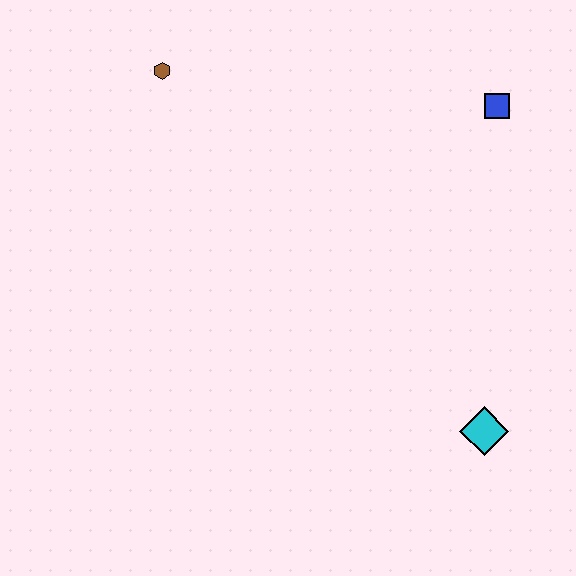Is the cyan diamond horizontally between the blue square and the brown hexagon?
Yes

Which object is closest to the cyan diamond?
The blue square is closest to the cyan diamond.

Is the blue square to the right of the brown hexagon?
Yes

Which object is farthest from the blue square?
The brown hexagon is farthest from the blue square.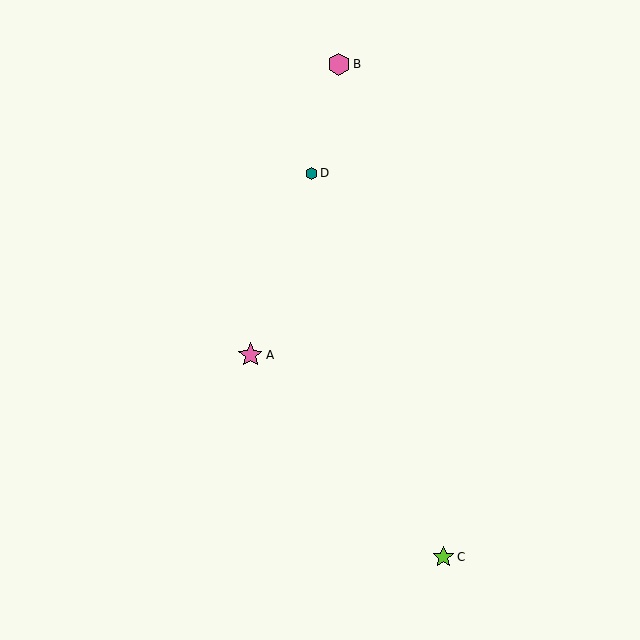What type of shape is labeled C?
Shape C is a lime star.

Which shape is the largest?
The pink star (labeled A) is the largest.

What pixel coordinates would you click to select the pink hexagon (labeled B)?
Click at (339, 64) to select the pink hexagon B.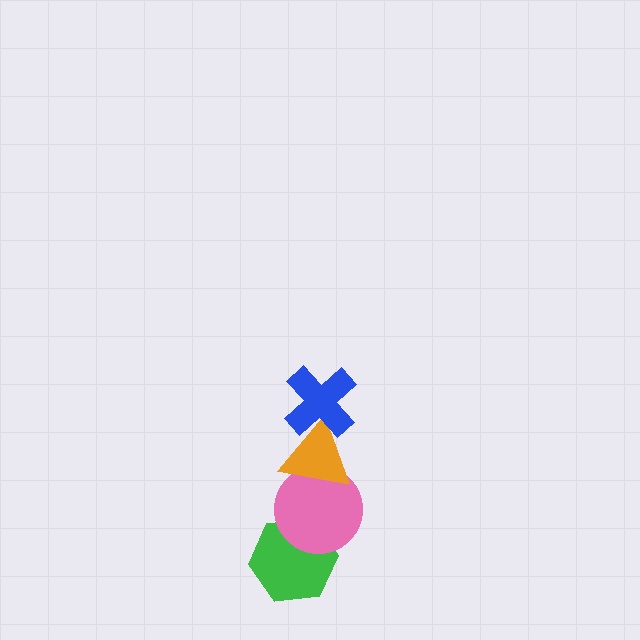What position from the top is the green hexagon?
The green hexagon is 4th from the top.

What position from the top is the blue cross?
The blue cross is 1st from the top.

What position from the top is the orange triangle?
The orange triangle is 2nd from the top.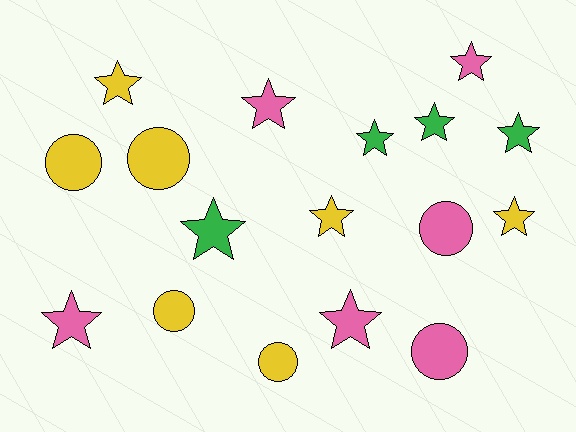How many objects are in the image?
There are 17 objects.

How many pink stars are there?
There are 4 pink stars.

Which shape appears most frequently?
Star, with 11 objects.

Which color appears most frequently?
Yellow, with 7 objects.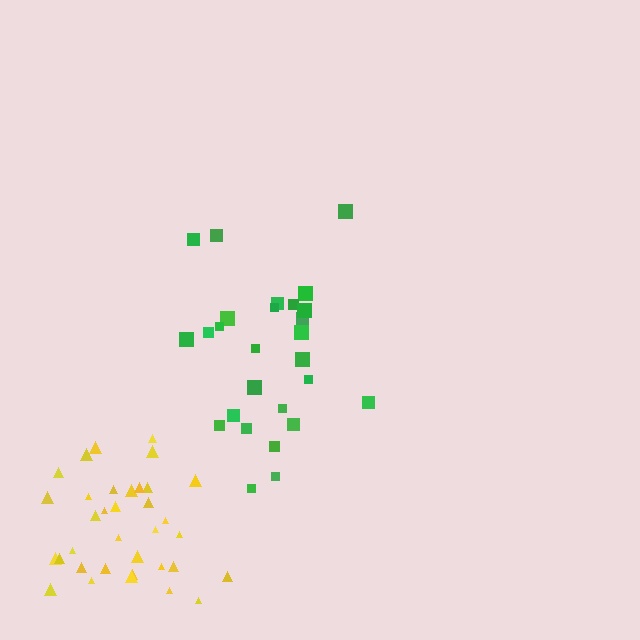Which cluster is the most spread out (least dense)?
Green.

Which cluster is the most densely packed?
Yellow.